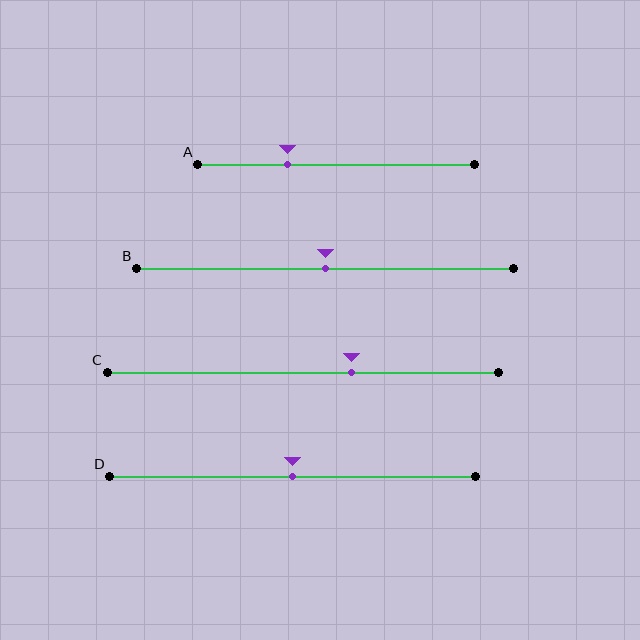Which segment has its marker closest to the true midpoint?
Segment B has its marker closest to the true midpoint.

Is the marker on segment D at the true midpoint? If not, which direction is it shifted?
Yes, the marker on segment D is at the true midpoint.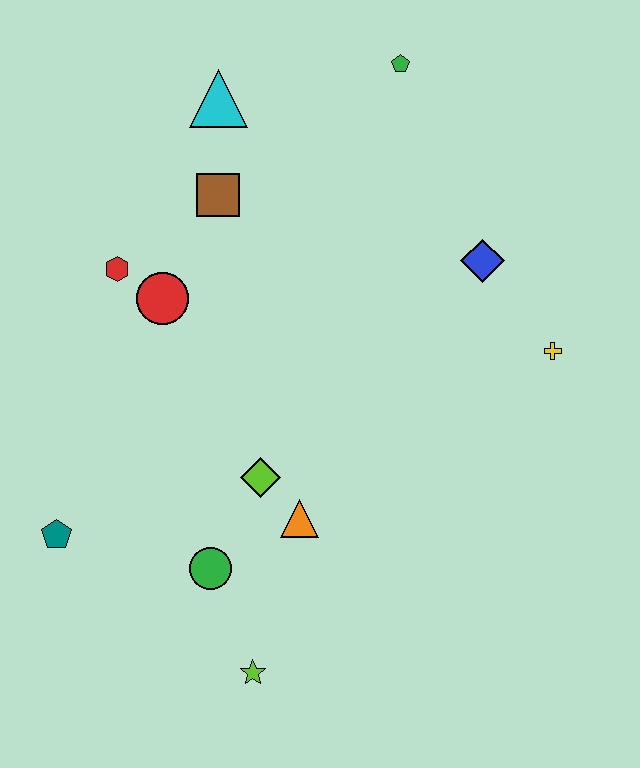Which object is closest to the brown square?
The cyan triangle is closest to the brown square.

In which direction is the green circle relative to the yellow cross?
The green circle is to the left of the yellow cross.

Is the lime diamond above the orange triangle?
Yes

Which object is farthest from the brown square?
The lime star is farthest from the brown square.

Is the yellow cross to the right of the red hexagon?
Yes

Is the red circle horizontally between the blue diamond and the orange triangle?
No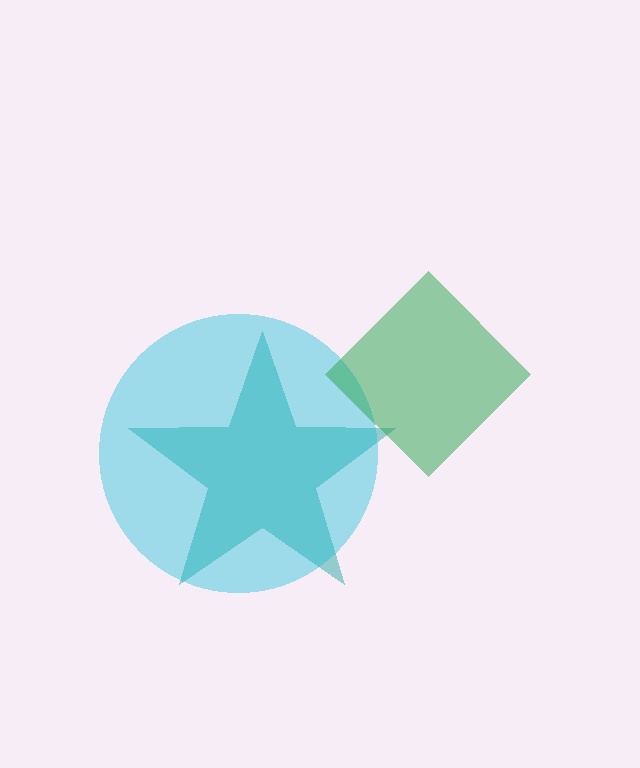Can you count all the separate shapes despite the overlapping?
Yes, there are 3 separate shapes.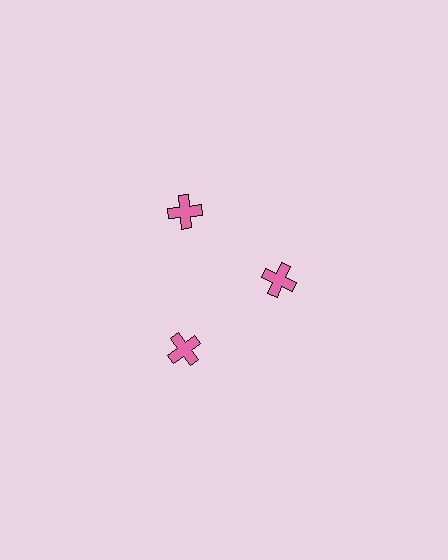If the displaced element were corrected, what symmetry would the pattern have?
It would have 3-fold rotational symmetry — the pattern would map onto itself every 120 degrees.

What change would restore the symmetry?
The symmetry would be restored by moving it outward, back onto the ring so that all 3 crosses sit at equal angles and equal distance from the center.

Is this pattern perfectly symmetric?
No. The 3 pink crosses are arranged in a ring, but one element near the 3 o'clock position is pulled inward toward the center, breaking the 3-fold rotational symmetry.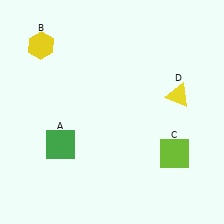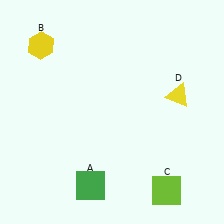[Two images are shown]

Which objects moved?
The objects that moved are: the green square (A), the lime square (C).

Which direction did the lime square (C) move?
The lime square (C) moved down.